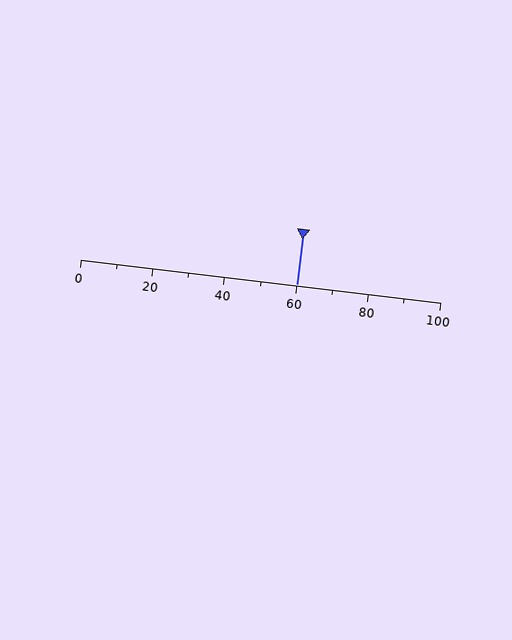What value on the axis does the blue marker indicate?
The marker indicates approximately 60.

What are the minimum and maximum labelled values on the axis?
The axis runs from 0 to 100.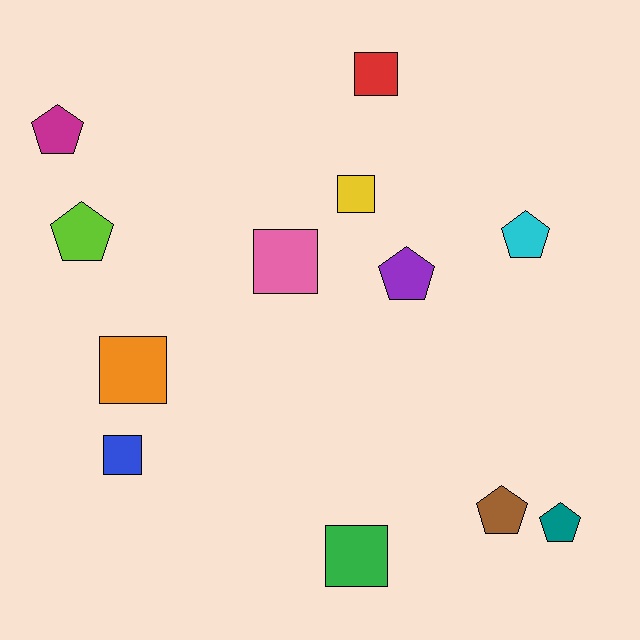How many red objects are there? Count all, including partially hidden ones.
There is 1 red object.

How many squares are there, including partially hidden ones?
There are 6 squares.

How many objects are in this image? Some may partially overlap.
There are 12 objects.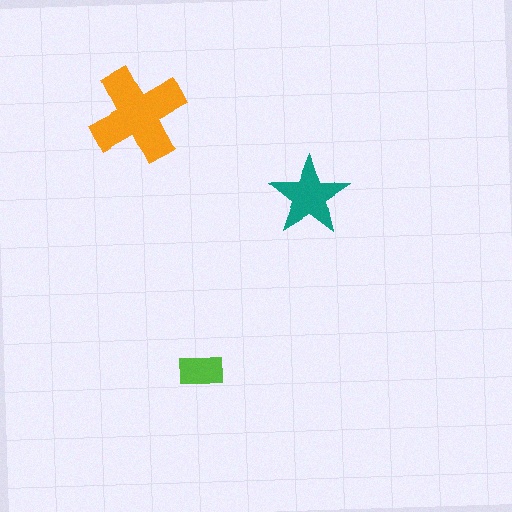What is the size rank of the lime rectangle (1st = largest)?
3rd.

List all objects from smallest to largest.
The lime rectangle, the teal star, the orange cross.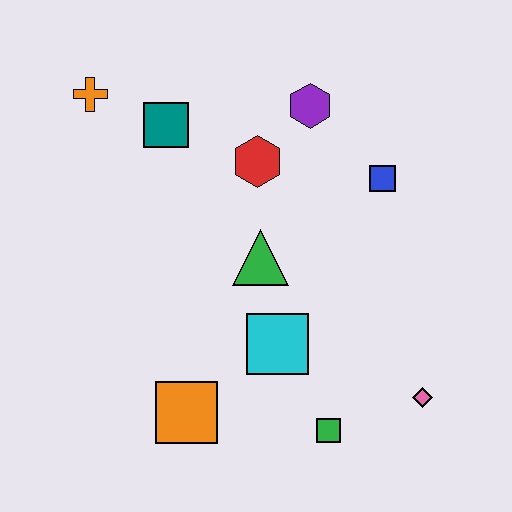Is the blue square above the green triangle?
Yes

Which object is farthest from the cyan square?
The orange cross is farthest from the cyan square.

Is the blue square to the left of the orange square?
No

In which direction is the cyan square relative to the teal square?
The cyan square is below the teal square.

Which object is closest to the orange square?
The cyan square is closest to the orange square.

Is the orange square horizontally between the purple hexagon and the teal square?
Yes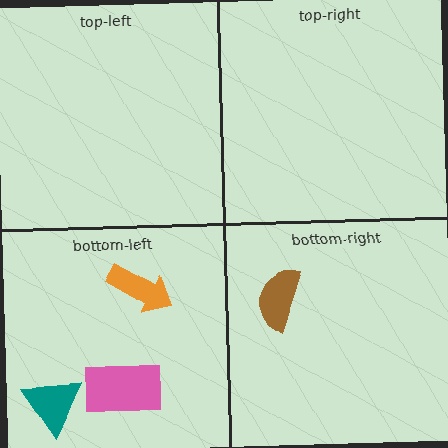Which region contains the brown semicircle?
The bottom-right region.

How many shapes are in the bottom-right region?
1.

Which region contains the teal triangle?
The bottom-left region.